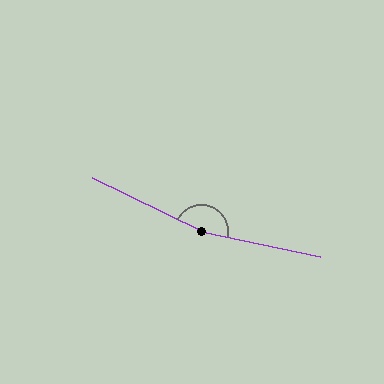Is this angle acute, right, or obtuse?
It is obtuse.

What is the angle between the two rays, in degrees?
Approximately 166 degrees.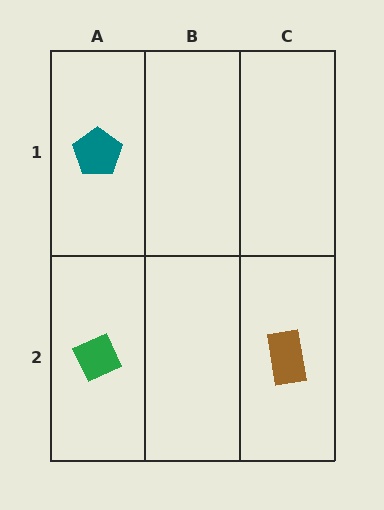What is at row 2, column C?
A brown rectangle.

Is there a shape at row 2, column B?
No, that cell is empty.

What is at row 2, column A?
A green diamond.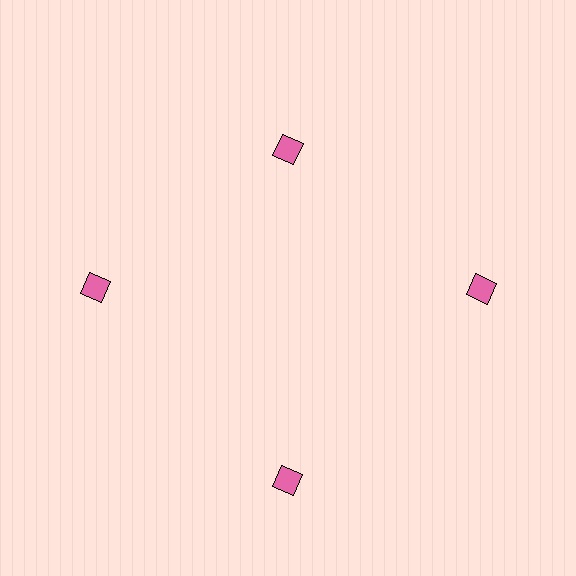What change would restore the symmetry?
The symmetry would be restored by moving it outward, back onto the ring so that all 4 diamonds sit at equal angles and equal distance from the center.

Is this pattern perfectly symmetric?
No. The 4 pink diamonds are arranged in a ring, but one element near the 12 o'clock position is pulled inward toward the center, breaking the 4-fold rotational symmetry.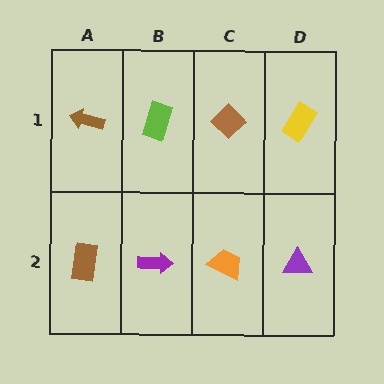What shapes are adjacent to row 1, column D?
A purple triangle (row 2, column D), a brown diamond (row 1, column C).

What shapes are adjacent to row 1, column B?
A purple arrow (row 2, column B), a brown arrow (row 1, column A), a brown diamond (row 1, column C).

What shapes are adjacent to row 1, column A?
A brown rectangle (row 2, column A), a lime rectangle (row 1, column B).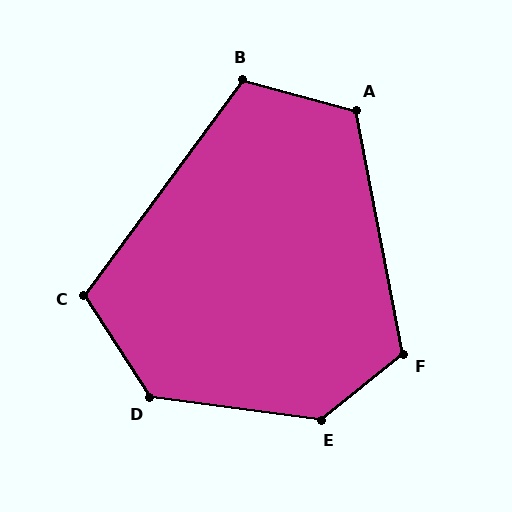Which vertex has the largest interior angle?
E, at approximately 133 degrees.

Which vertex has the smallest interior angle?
C, at approximately 111 degrees.